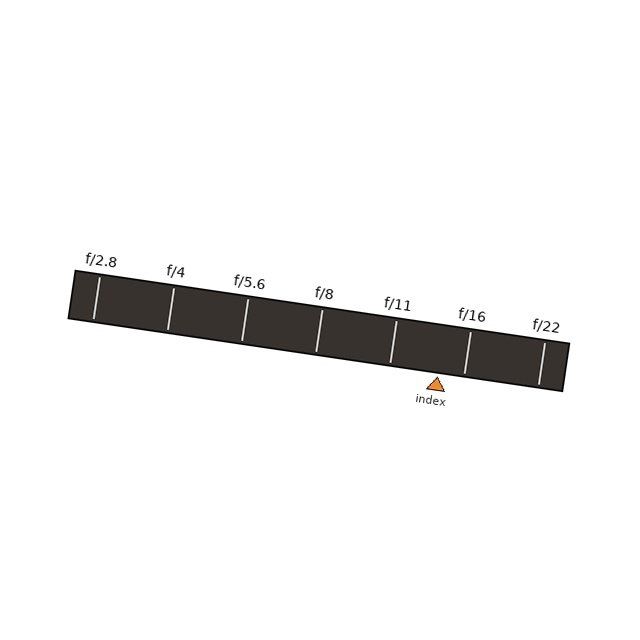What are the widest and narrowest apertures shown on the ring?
The widest aperture shown is f/2.8 and the narrowest is f/22.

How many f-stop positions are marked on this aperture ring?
There are 7 f-stop positions marked.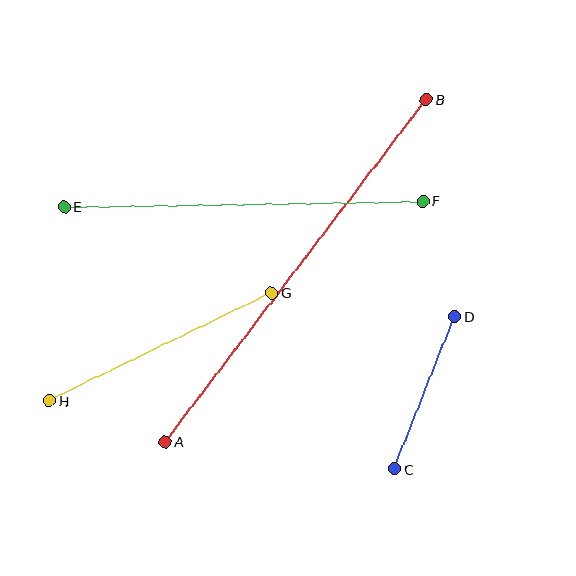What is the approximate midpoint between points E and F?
The midpoint is at approximately (244, 204) pixels.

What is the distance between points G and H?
The distance is approximately 247 pixels.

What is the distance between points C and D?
The distance is approximately 164 pixels.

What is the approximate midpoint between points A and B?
The midpoint is at approximately (296, 271) pixels.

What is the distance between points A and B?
The distance is approximately 430 pixels.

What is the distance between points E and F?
The distance is approximately 359 pixels.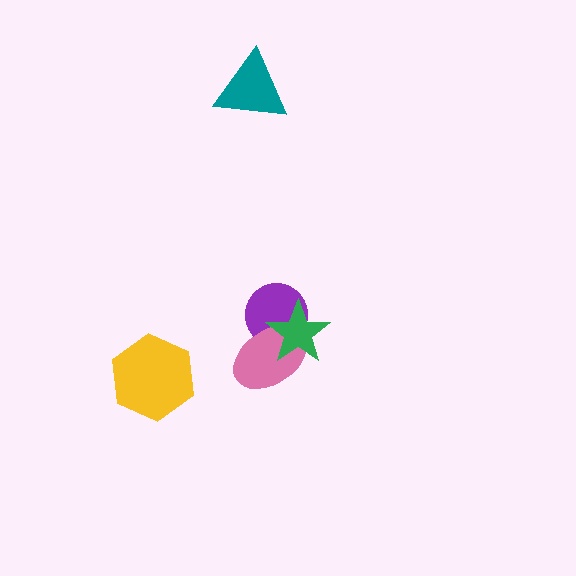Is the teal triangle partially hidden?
No, no other shape covers it.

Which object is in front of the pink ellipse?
The green star is in front of the pink ellipse.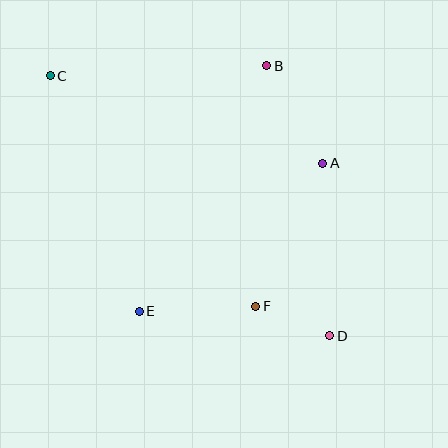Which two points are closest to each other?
Points D and F are closest to each other.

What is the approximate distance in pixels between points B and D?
The distance between B and D is approximately 278 pixels.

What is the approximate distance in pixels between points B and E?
The distance between B and E is approximately 277 pixels.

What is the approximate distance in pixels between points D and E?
The distance between D and E is approximately 192 pixels.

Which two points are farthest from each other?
Points C and D are farthest from each other.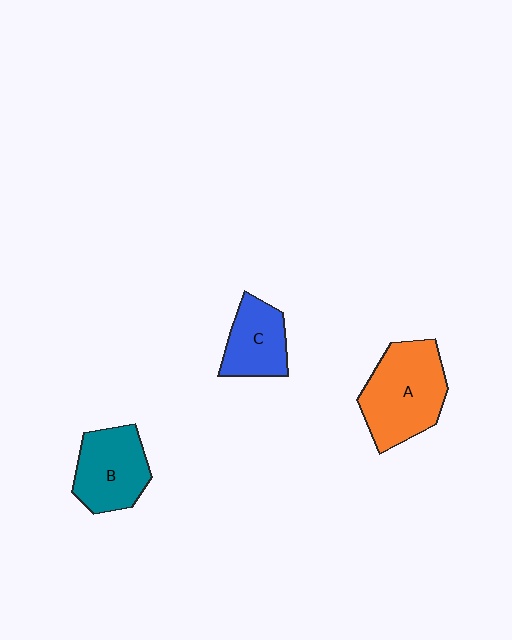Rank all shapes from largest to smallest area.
From largest to smallest: A (orange), B (teal), C (blue).